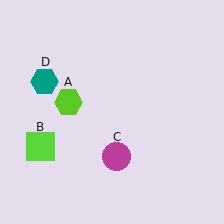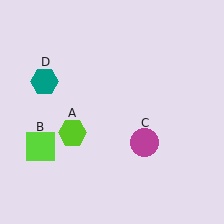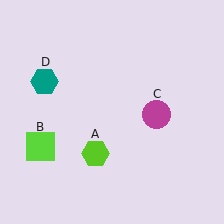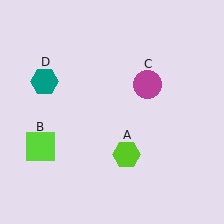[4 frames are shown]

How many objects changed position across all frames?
2 objects changed position: lime hexagon (object A), magenta circle (object C).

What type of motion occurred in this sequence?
The lime hexagon (object A), magenta circle (object C) rotated counterclockwise around the center of the scene.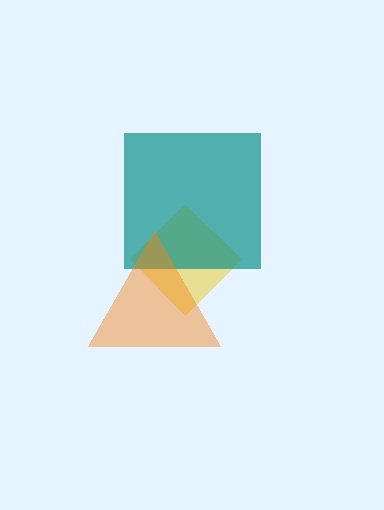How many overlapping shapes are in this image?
There are 3 overlapping shapes in the image.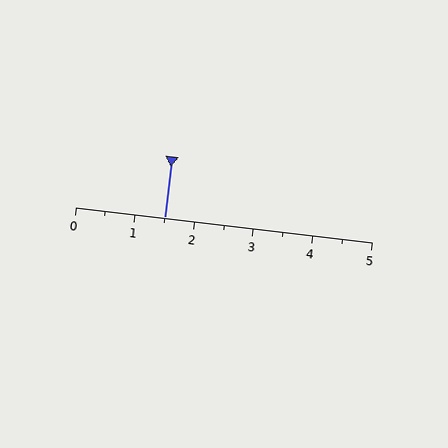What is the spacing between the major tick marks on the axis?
The major ticks are spaced 1 apart.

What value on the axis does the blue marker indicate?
The marker indicates approximately 1.5.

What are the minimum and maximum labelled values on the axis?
The axis runs from 0 to 5.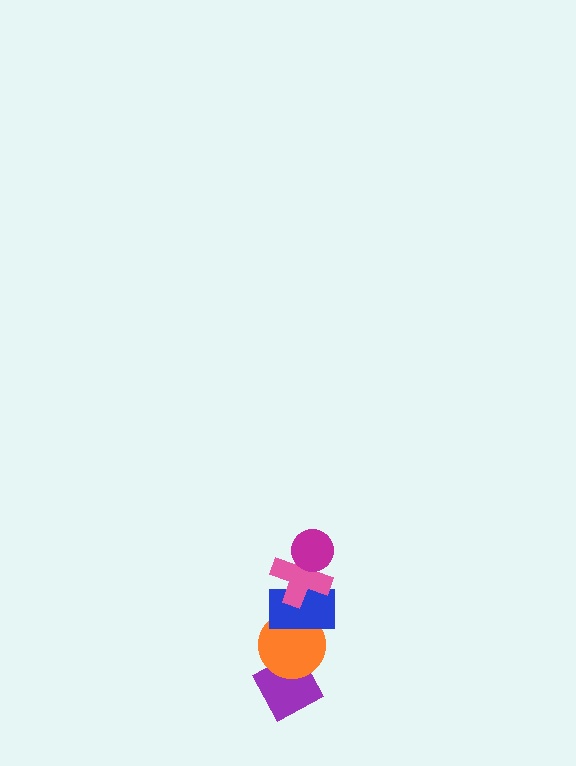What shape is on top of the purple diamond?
The orange circle is on top of the purple diamond.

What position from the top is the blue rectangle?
The blue rectangle is 3rd from the top.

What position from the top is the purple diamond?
The purple diamond is 5th from the top.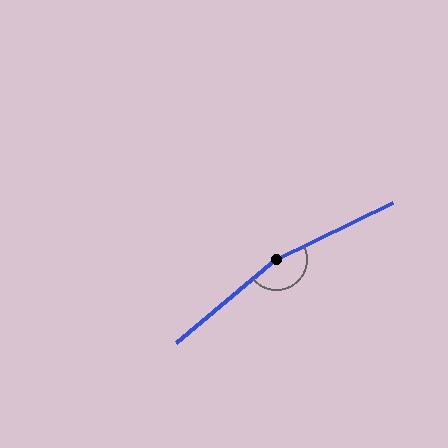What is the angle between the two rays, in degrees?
Approximately 166 degrees.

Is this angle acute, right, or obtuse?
It is obtuse.